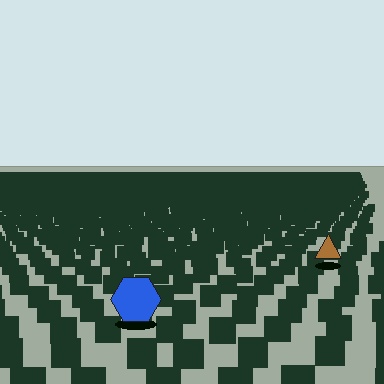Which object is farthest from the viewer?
The brown triangle is farthest from the viewer. It appears smaller and the ground texture around it is denser.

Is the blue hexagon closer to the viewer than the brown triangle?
Yes. The blue hexagon is closer — you can tell from the texture gradient: the ground texture is coarser near it.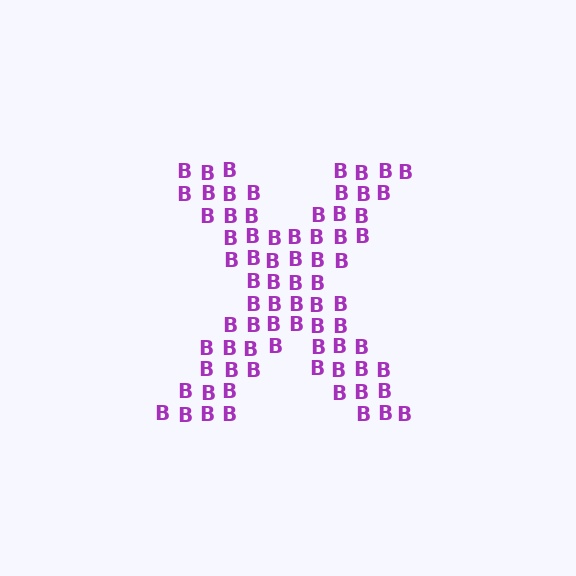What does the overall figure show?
The overall figure shows the letter X.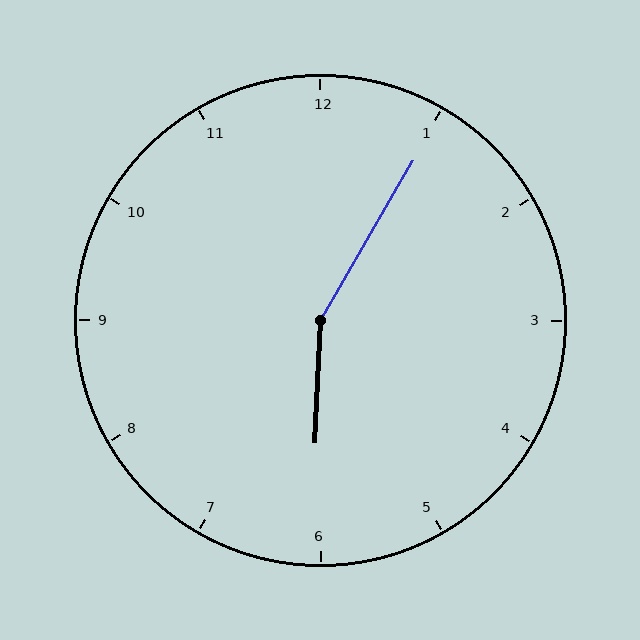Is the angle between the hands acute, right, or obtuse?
It is obtuse.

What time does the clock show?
6:05.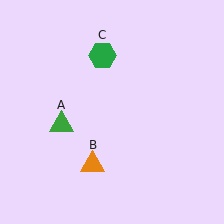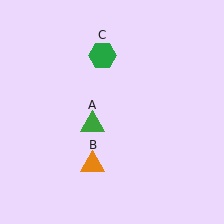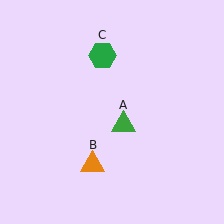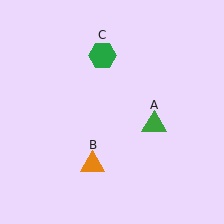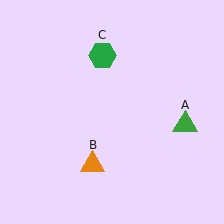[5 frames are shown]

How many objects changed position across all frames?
1 object changed position: green triangle (object A).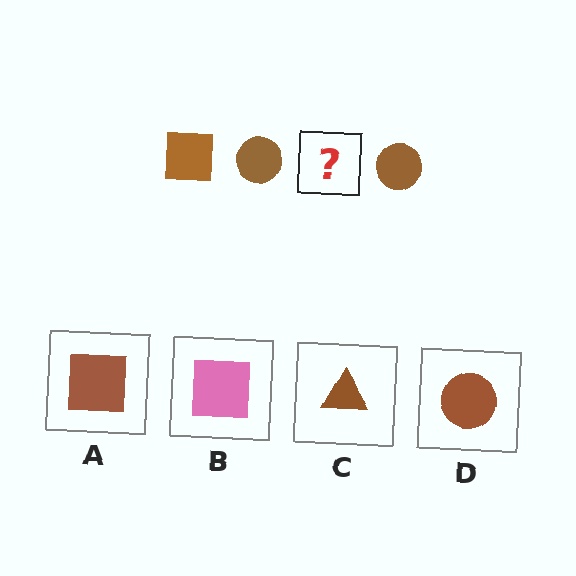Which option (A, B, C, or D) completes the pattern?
A.